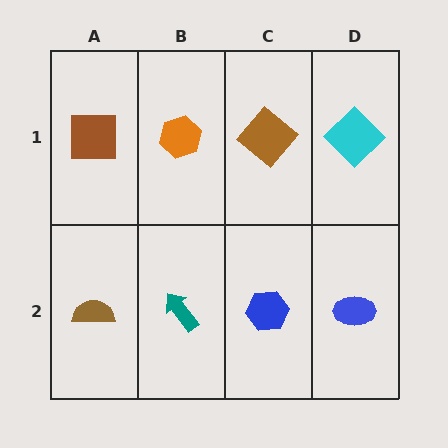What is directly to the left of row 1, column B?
A brown square.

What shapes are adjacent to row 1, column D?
A blue ellipse (row 2, column D), a brown diamond (row 1, column C).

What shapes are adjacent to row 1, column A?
A brown semicircle (row 2, column A), an orange hexagon (row 1, column B).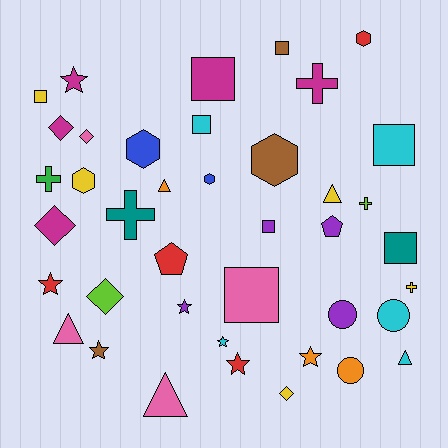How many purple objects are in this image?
There are 4 purple objects.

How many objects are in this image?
There are 40 objects.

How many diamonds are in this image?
There are 5 diamonds.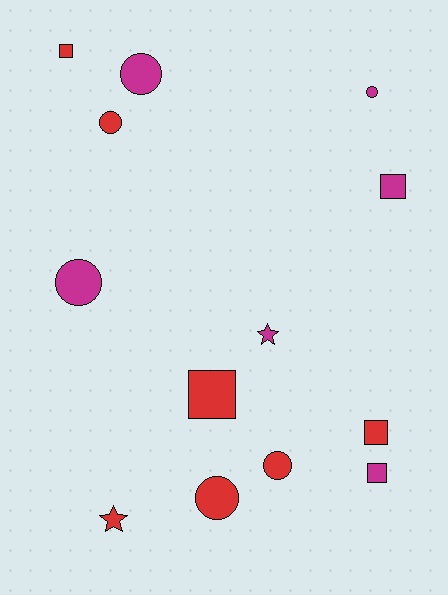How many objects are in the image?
There are 13 objects.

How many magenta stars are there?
There is 1 magenta star.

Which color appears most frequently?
Red, with 7 objects.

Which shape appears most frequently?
Circle, with 6 objects.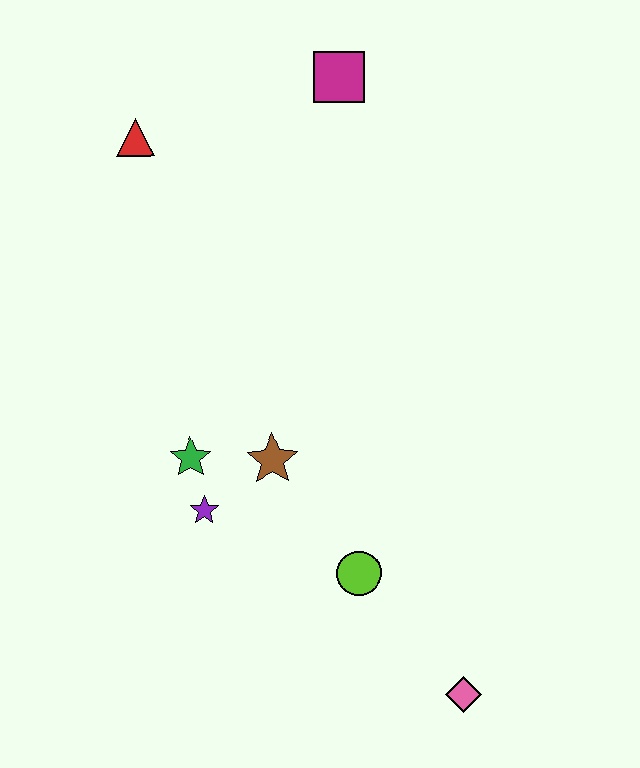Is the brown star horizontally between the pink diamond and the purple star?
Yes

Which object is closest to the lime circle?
The brown star is closest to the lime circle.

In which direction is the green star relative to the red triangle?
The green star is below the red triangle.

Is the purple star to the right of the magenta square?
No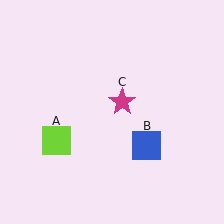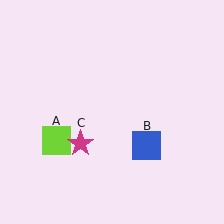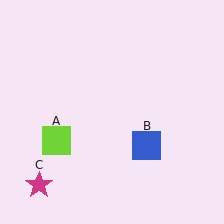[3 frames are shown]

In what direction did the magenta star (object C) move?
The magenta star (object C) moved down and to the left.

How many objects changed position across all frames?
1 object changed position: magenta star (object C).